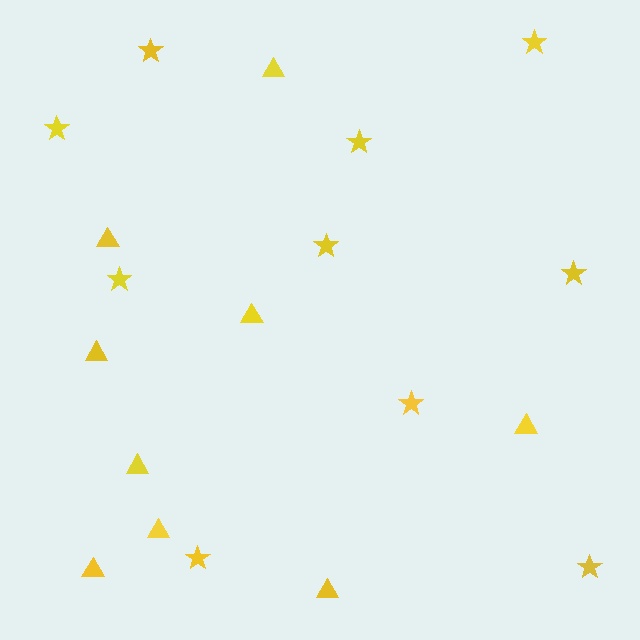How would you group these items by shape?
There are 2 groups: one group of triangles (9) and one group of stars (10).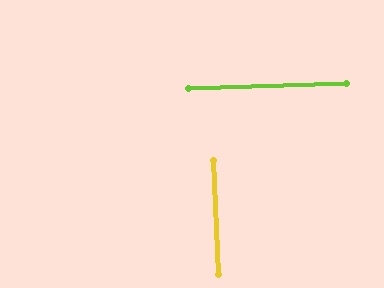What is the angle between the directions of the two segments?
Approximately 89 degrees.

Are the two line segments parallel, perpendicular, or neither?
Perpendicular — they meet at approximately 89°.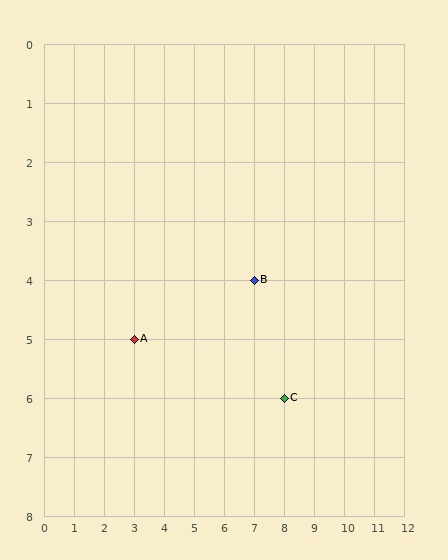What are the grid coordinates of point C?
Point C is at grid coordinates (8, 6).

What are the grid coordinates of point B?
Point B is at grid coordinates (7, 4).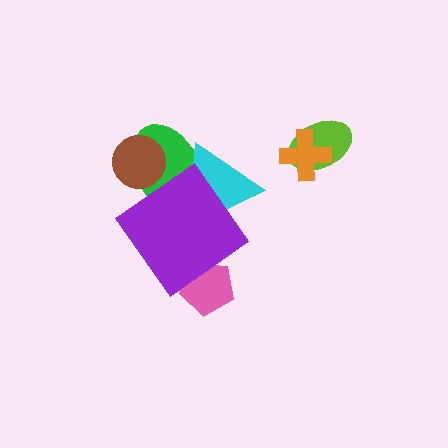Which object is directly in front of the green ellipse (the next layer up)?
The brown circle is directly in front of the green ellipse.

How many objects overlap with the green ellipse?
3 objects overlap with the green ellipse.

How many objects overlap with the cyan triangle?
2 objects overlap with the cyan triangle.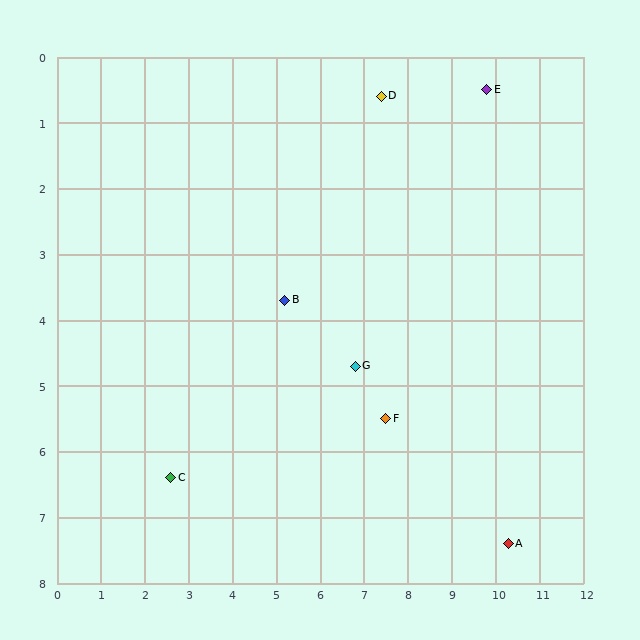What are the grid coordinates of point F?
Point F is at approximately (7.5, 5.5).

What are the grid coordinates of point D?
Point D is at approximately (7.4, 0.6).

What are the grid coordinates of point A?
Point A is at approximately (10.3, 7.4).